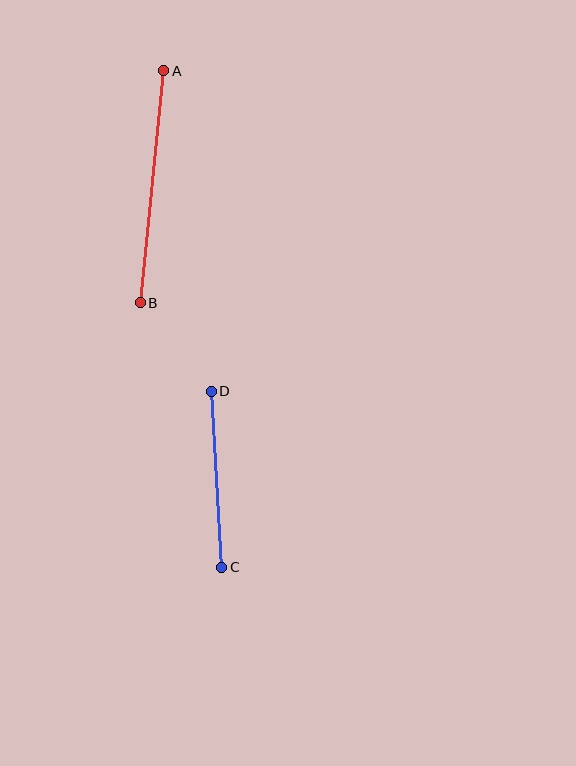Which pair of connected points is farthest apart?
Points A and B are farthest apart.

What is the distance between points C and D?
The distance is approximately 176 pixels.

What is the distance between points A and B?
The distance is approximately 233 pixels.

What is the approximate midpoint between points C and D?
The midpoint is at approximately (217, 479) pixels.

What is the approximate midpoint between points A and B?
The midpoint is at approximately (152, 187) pixels.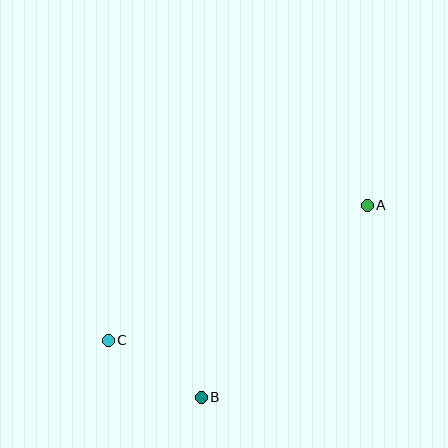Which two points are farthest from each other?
Points A and C are farthest from each other.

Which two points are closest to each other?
Points B and C are closest to each other.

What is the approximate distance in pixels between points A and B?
The distance between A and B is approximately 254 pixels.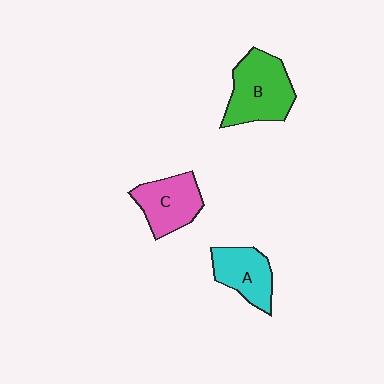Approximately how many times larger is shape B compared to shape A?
Approximately 1.4 times.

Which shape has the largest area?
Shape B (green).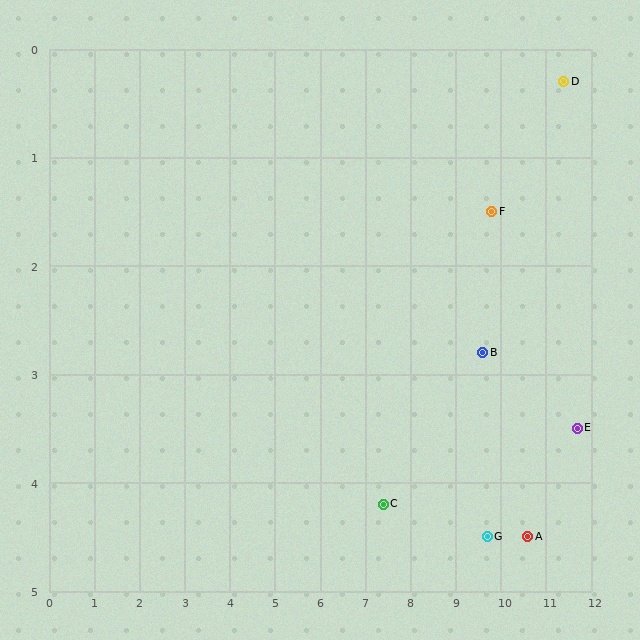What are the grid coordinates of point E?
Point E is at approximately (11.7, 3.5).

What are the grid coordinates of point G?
Point G is at approximately (9.7, 4.5).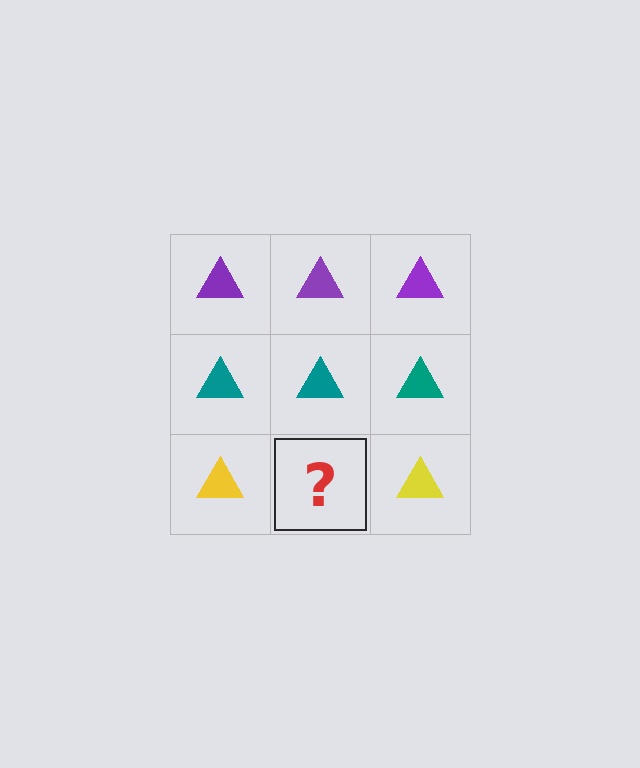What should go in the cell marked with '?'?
The missing cell should contain a yellow triangle.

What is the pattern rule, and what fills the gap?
The rule is that each row has a consistent color. The gap should be filled with a yellow triangle.